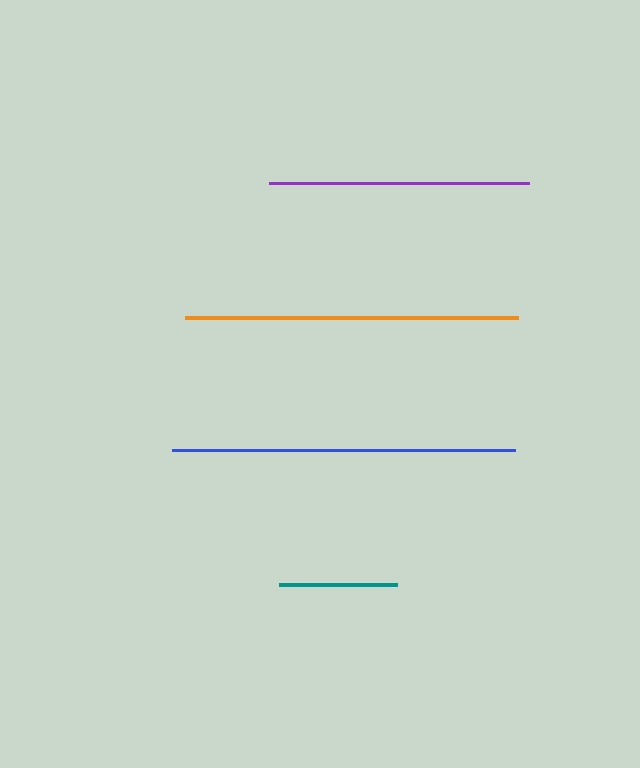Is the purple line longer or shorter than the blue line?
The blue line is longer than the purple line.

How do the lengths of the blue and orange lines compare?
The blue and orange lines are approximately the same length.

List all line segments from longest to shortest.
From longest to shortest: blue, orange, purple, teal.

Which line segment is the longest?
The blue line is the longest at approximately 343 pixels.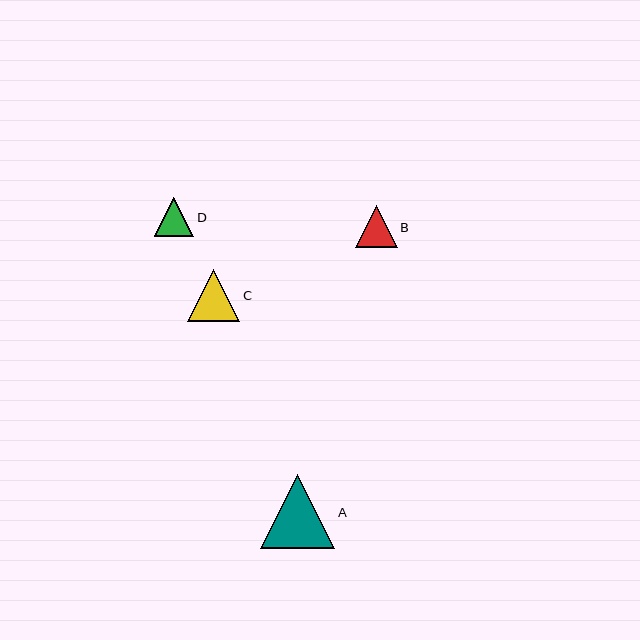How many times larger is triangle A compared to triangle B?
Triangle A is approximately 1.8 times the size of triangle B.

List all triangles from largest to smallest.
From largest to smallest: A, C, B, D.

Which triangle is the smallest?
Triangle D is the smallest with a size of approximately 39 pixels.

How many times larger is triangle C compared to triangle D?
Triangle C is approximately 1.3 times the size of triangle D.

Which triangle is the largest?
Triangle A is the largest with a size of approximately 74 pixels.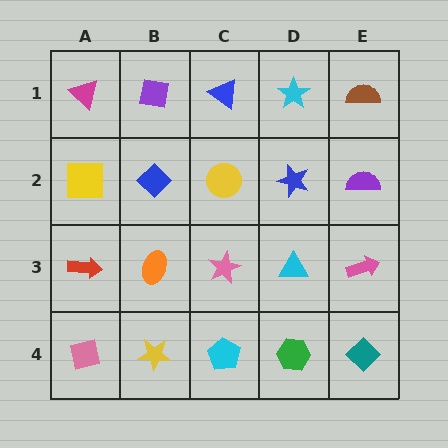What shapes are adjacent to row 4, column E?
A pink arrow (row 3, column E), a green hexagon (row 4, column D).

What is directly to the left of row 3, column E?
A cyan triangle.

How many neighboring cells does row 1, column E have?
2.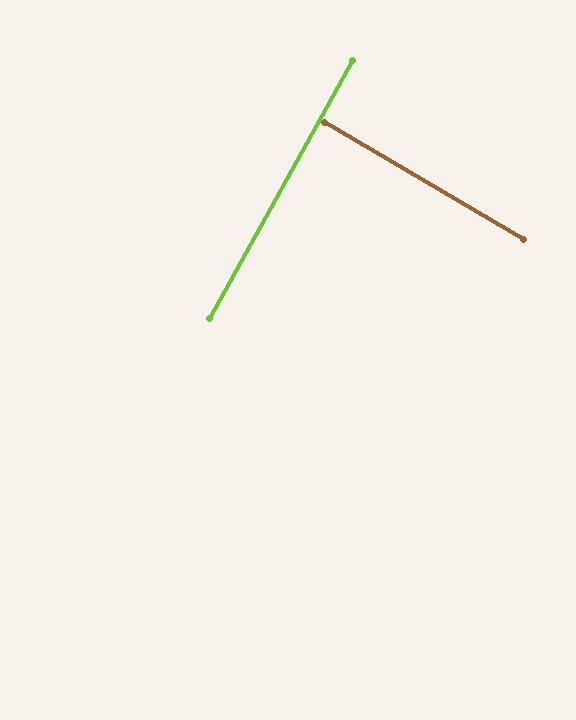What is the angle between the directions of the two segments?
Approximately 89 degrees.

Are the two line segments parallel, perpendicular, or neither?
Perpendicular — they meet at approximately 89°.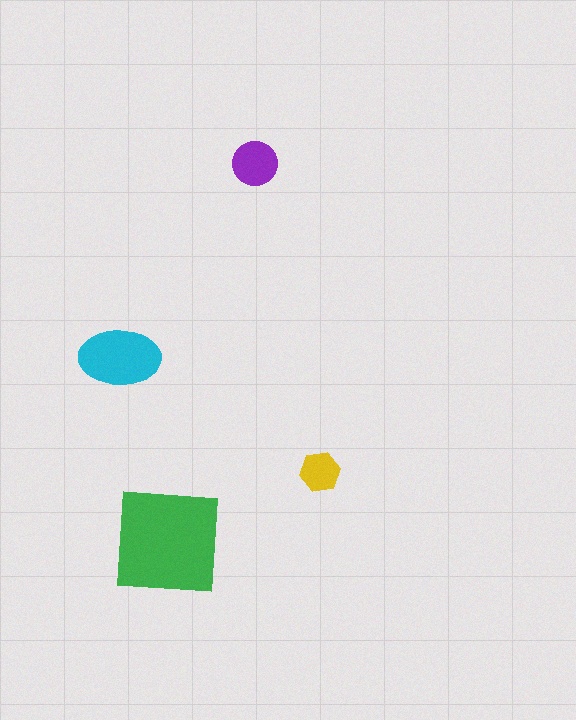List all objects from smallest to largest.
The yellow hexagon, the purple circle, the cyan ellipse, the green square.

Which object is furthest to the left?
The cyan ellipse is leftmost.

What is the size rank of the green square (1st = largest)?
1st.